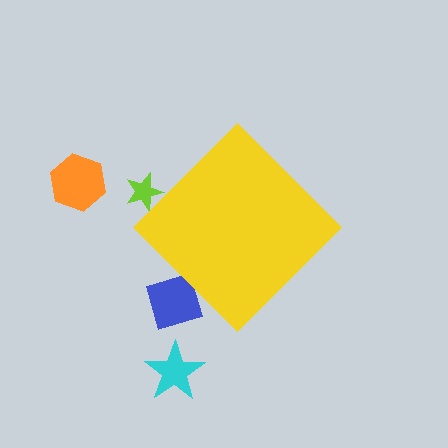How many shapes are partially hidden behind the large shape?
2 shapes are partially hidden.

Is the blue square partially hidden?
Yes, the blue square is partially hidden behind the yellow diamond.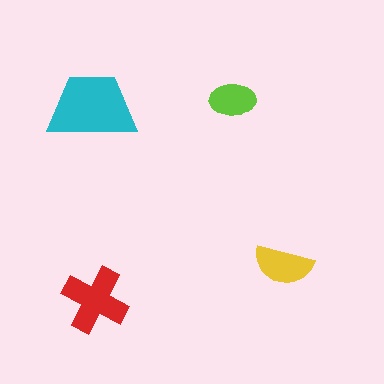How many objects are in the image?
There are 4 objects in the image.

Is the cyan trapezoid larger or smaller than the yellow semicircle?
Larger.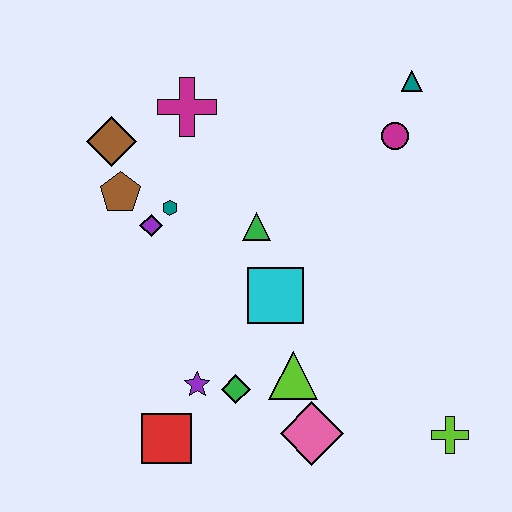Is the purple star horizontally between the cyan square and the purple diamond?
Yes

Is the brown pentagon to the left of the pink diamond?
Yes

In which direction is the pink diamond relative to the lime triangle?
The pink diamond is below the lime triangle.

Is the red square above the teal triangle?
No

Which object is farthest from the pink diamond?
The teal triangle is farthest from the pink diamond.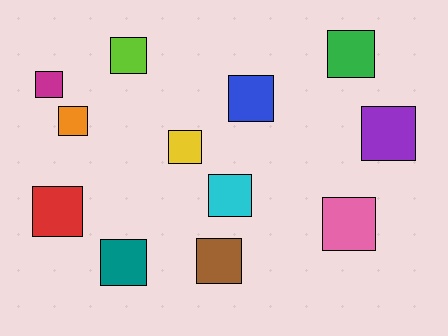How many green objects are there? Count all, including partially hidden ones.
There is 1 green object.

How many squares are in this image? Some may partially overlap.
There are 12 squares.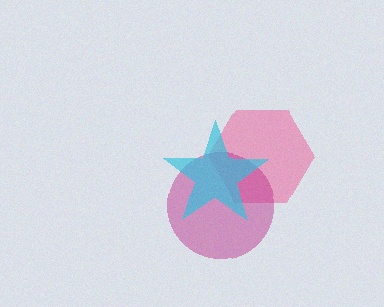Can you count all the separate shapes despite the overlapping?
Yes, there are 3 separate shapes.